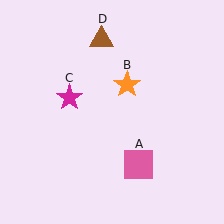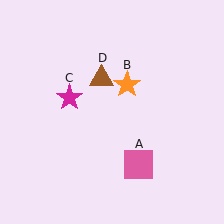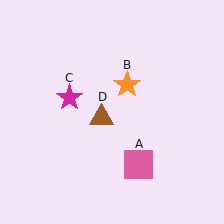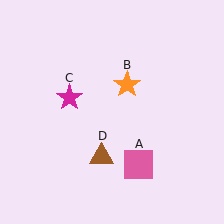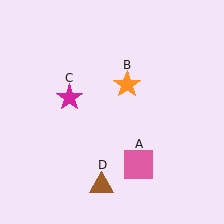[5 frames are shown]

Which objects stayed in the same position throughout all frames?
Pink square (object A) and orange star (object B) and magenta star (object C) remained stationary.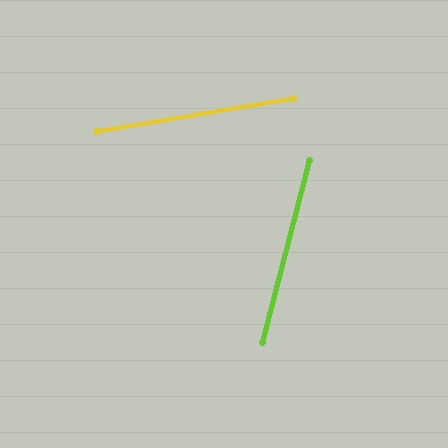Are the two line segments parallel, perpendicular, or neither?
Neither parallel nor perpendicular — they differ by about 66°.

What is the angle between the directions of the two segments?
Approximately 66 degrees.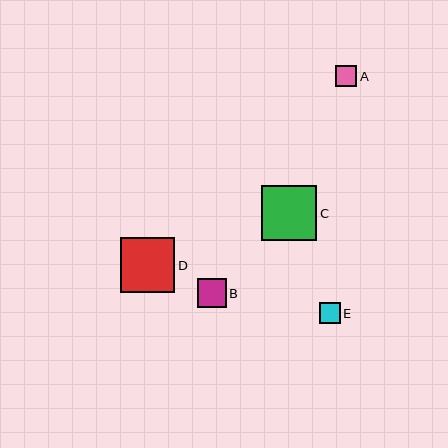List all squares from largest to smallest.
From largest to smallest: C, D, B, A, E.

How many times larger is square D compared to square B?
Square D is approximately 1.9 times the size of square B.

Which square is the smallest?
Square E is the smallest with a size of approximately 21 pixels.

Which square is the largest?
Square C is the largest with a size of approximately 55 pixels.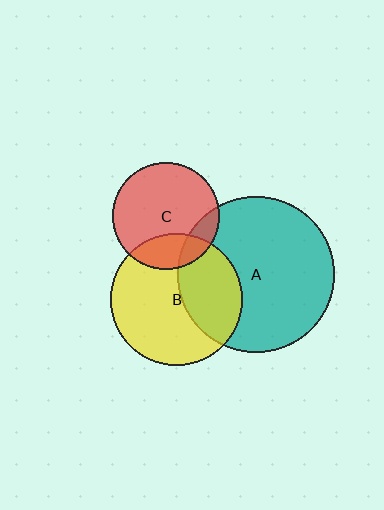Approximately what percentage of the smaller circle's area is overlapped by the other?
Approximately 15%.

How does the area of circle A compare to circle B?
Approximately 1.4 times.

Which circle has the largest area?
Circle A (teal).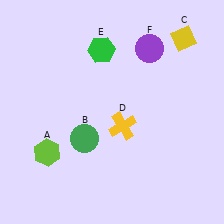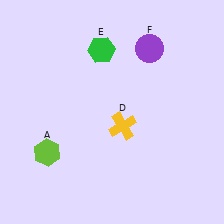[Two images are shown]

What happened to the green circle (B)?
The green circle (B) was removed in Image 2. It was in the bottom-left area of Image 1.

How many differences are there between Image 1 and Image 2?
There are 2 differences between the two images.